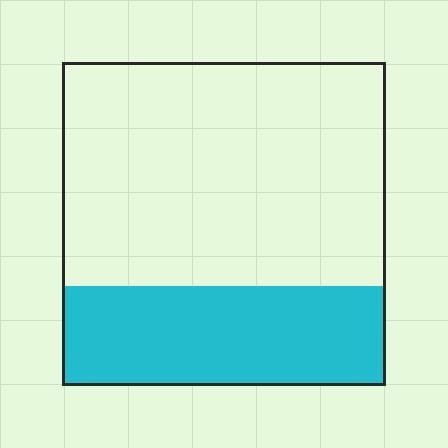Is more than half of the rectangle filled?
No.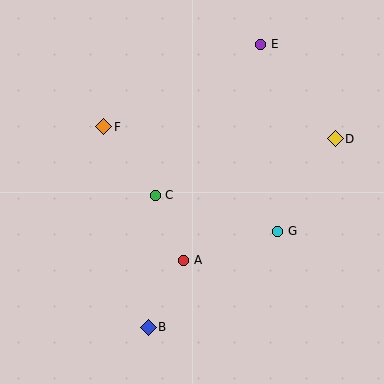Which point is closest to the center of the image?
Point C at (155, 195) is closest to the center.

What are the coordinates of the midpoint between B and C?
The midpoint between B and C is at (152, 261).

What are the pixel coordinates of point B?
Point B is at (148, 327).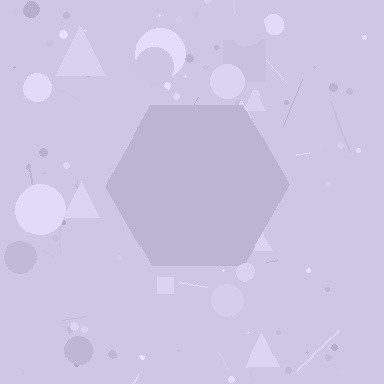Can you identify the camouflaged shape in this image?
The camouflaged shape is a hexagon.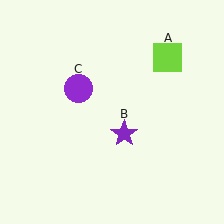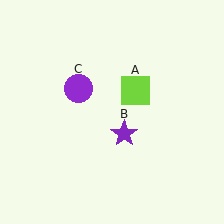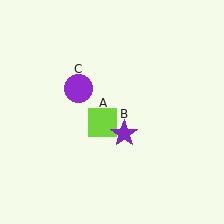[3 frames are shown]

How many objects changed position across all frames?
1 object changed position: lime square (object A).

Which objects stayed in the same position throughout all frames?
Purple star (object B) and purple circle (object C) remained stationary.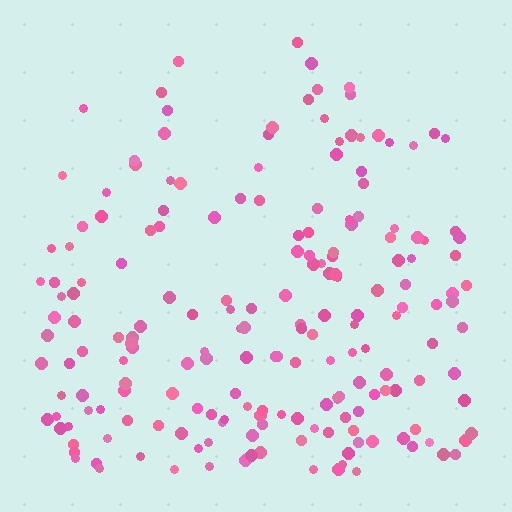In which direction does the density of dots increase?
From top to bottom, with the bottom side densest.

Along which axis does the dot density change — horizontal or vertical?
Vertical.